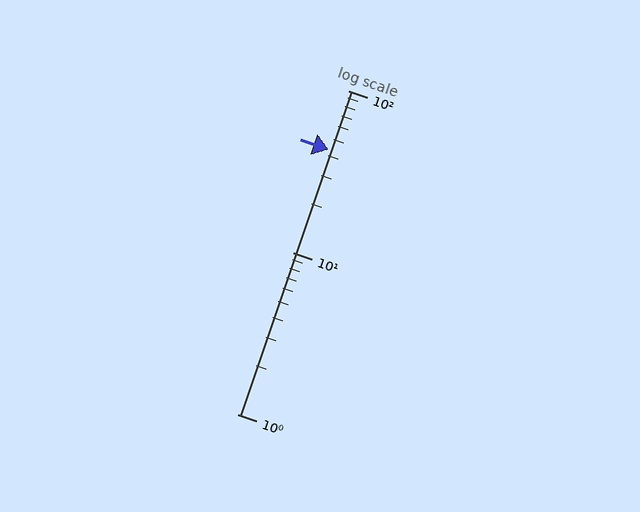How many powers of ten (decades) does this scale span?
The scale spans 2 decades, from 1 to 100.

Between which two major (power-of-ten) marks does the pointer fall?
The pointer is between 10 and 100.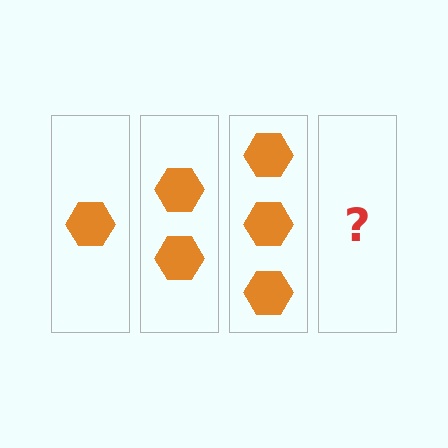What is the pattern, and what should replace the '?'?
The pattern is that each step adds one more hexagon. The '?' should be 4 hexagons.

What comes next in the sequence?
The next element should be 4 hexagons.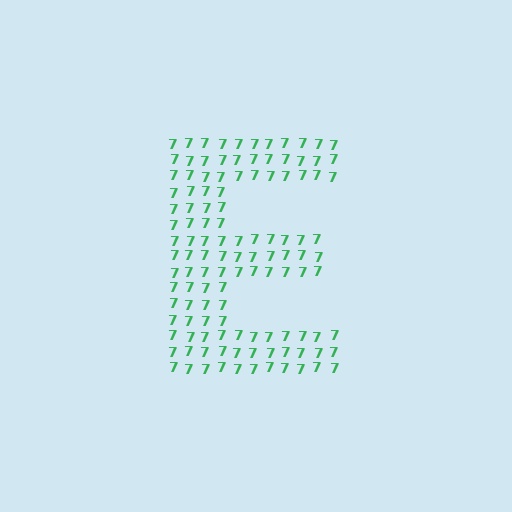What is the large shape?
The large shape is the letter E.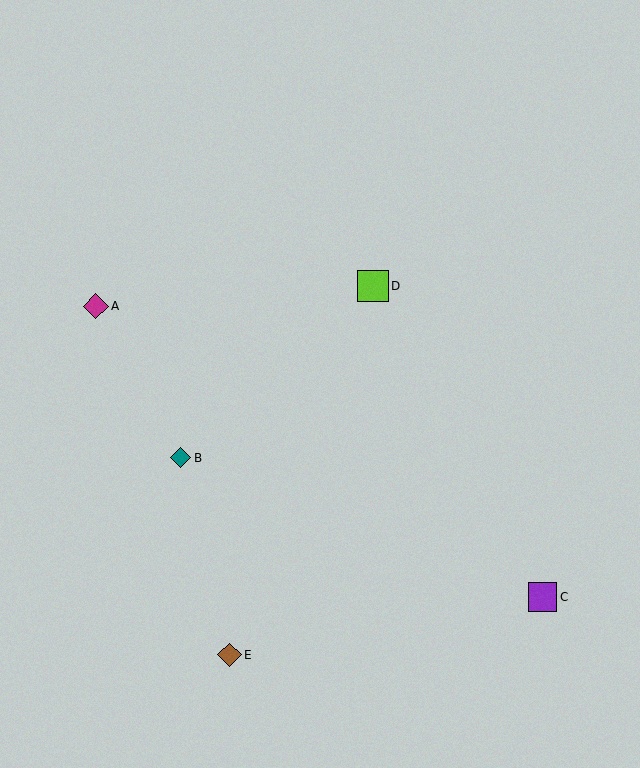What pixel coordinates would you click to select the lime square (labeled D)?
Click at (373, 286) to select the lime square D.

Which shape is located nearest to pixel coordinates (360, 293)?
The lime square (labeled D) at (373, 286) is nearest to that location.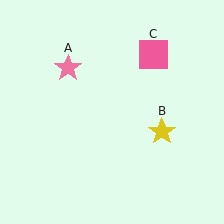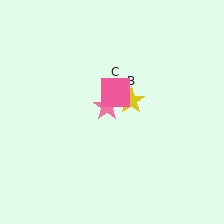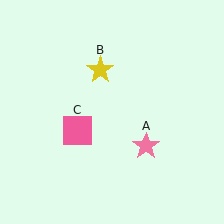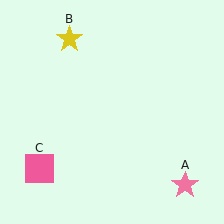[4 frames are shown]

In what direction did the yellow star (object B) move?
The yellow star (object B) moved up and to the left.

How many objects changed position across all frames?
3 objects changed position: pink star (object A), yellow star (object B), pink square (object C).